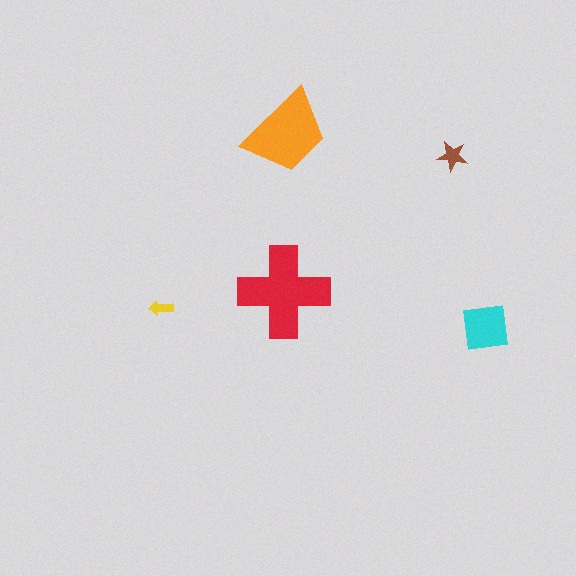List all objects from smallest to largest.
The yellow arrow, the brown star, the cyan square, the orange trapezoid, the red cross.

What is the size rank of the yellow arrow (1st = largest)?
5th.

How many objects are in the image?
There are 5 objects in the image.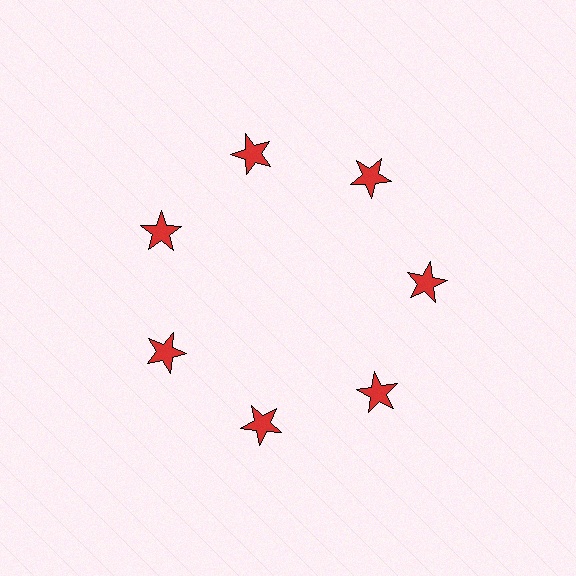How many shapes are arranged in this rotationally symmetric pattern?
There are 7 shapes, arranged in 7 groups of 1.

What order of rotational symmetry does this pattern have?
This pattern has 7-fold rotational symmetry.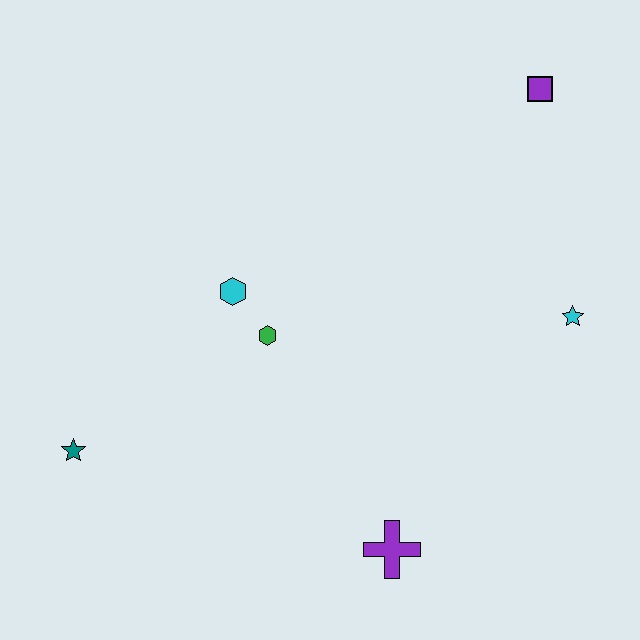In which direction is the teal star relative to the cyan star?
The teal star is to the left of the cyan star.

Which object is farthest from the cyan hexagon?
The purple square is farthest from the cyan hexagon.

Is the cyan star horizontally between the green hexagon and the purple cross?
No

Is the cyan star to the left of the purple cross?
No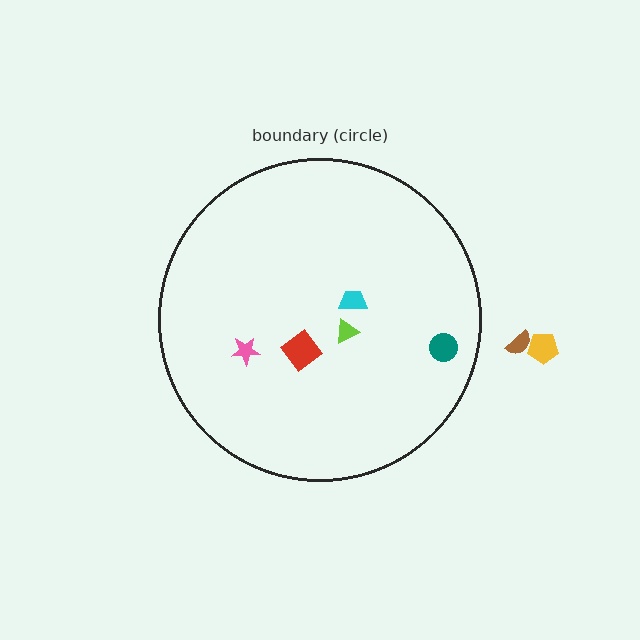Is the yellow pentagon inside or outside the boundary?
Outside.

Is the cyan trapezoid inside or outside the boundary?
Inside.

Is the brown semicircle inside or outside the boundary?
Outside.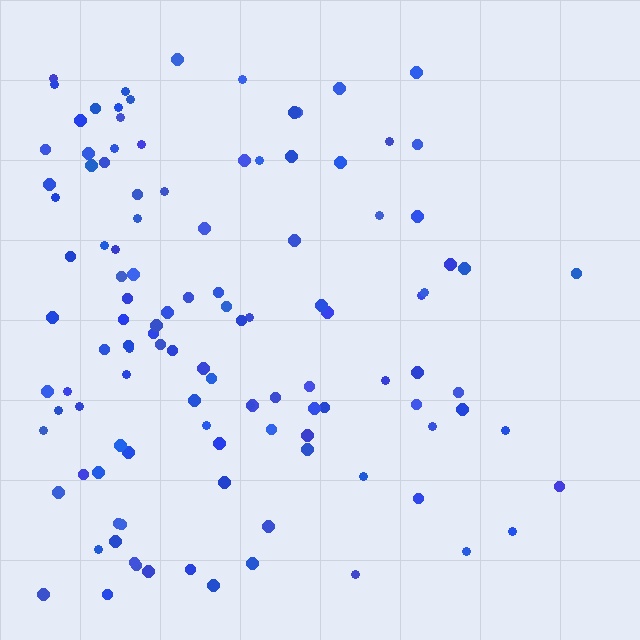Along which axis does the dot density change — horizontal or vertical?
Horizontal.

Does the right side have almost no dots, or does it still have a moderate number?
Still a moderate number, just noticeably fewer than the left.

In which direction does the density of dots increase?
From right to left, with the left side densest.